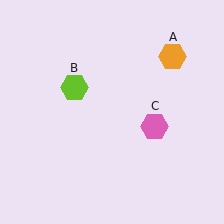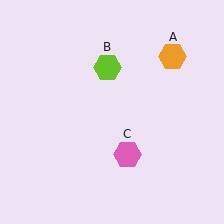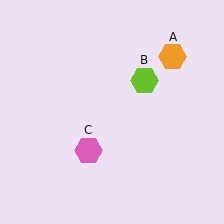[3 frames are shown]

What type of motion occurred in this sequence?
The lime hexagon (object B), pink hexagon (object C) rotated clockwise around the center of the scene.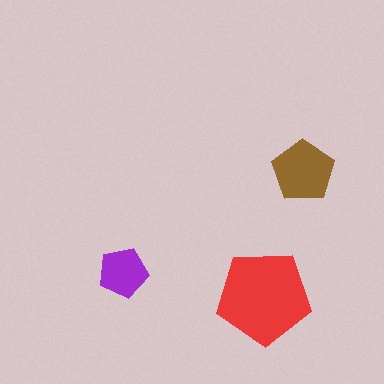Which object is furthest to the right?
The brown pentagon is rightmost.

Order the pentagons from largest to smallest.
the red one, the brown one, the purple one.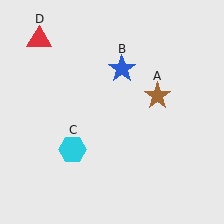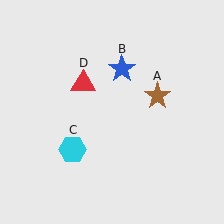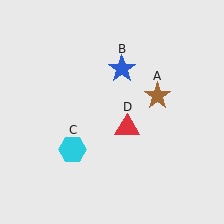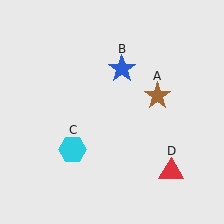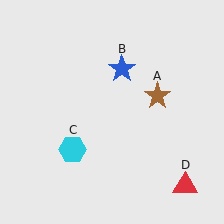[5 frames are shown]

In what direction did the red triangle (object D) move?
The red triangle (object D) moved down and to the right.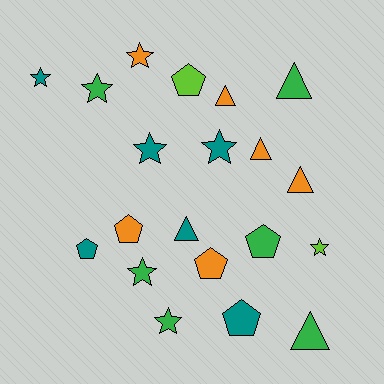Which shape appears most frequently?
Star, with 8 objects.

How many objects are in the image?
There are 20 objects.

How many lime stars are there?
There is 1 lime star.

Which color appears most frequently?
Teal, with 6 objects.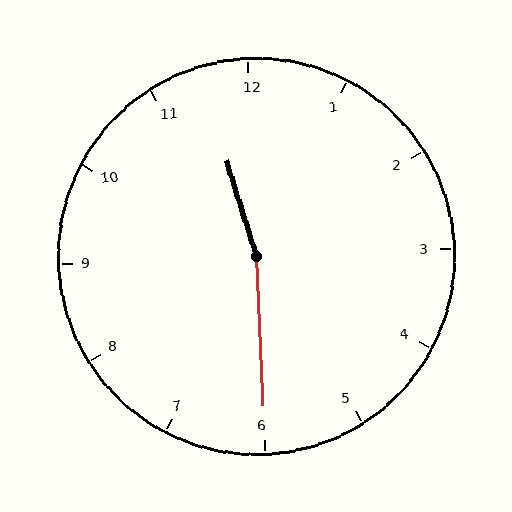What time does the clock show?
11:30.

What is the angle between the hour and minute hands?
Approximately 165 degrees.